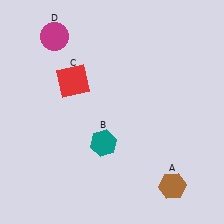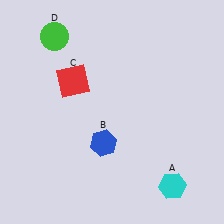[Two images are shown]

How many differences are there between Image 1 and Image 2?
There are 3 differences between the two images.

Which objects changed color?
A changed from brown to cyan. B changed from teal to blue. D changed from magenta to green.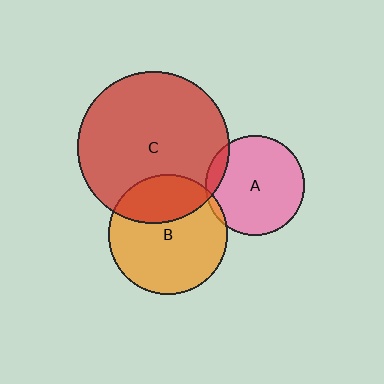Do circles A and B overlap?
Yes.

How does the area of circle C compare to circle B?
Approximately 1.6 times.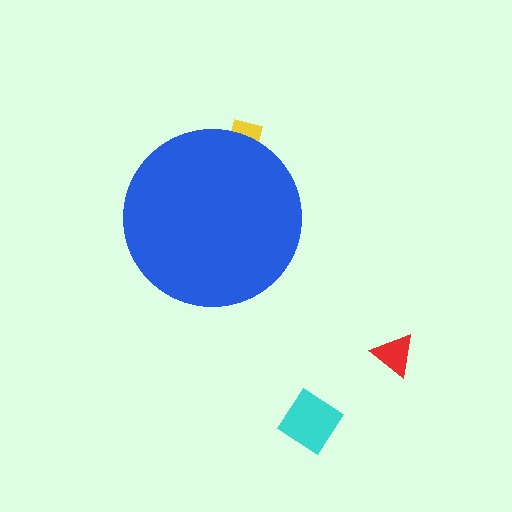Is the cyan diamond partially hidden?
No, the cyan diamond is fully visible.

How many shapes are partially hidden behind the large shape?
1 shape is partially hidden.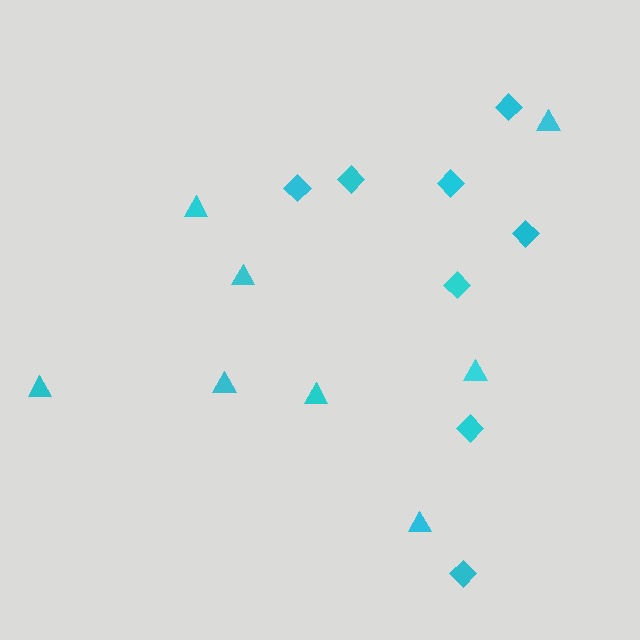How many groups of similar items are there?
There are 2 groups: one group of diamonds (8) and one group of triangles (8).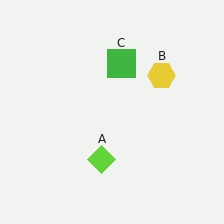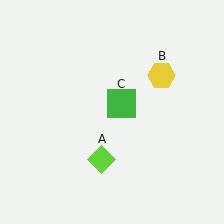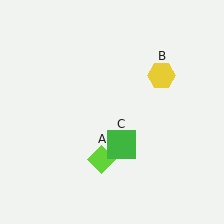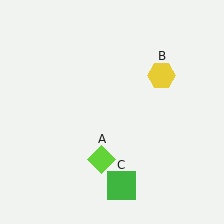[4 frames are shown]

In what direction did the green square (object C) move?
The green square (object C) moved down.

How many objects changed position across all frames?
1 object changed position: green square (object C).